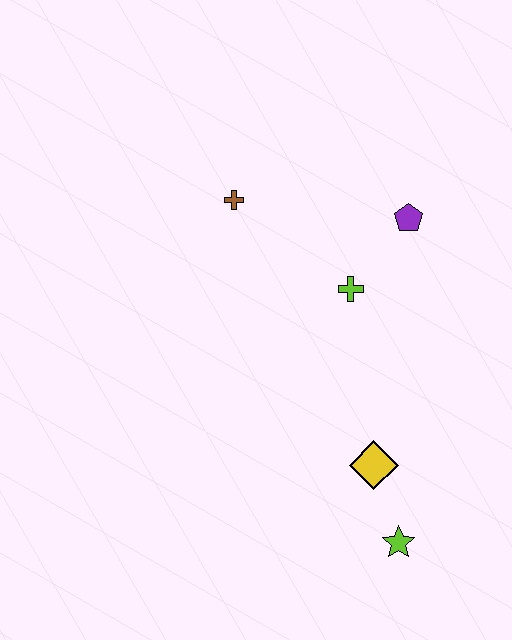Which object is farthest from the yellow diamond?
The brown cross is farthest from the yellow diamond.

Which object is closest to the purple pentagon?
The lime cross is closest to the purple pentagon.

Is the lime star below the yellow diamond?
Yes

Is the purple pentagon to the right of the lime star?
Yes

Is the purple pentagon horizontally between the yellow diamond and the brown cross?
No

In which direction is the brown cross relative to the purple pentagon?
The brown cross is to the left of the purple pentagon.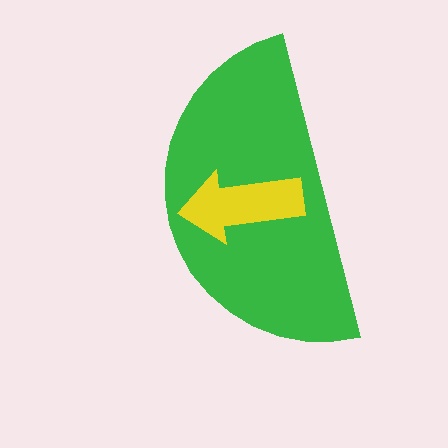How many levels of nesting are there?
2.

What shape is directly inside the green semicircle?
The yellow arrow.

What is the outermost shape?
The green semicircle.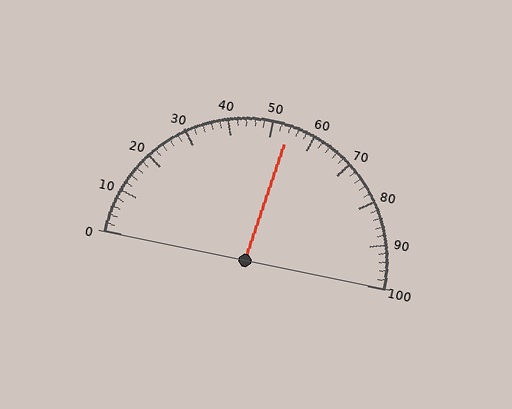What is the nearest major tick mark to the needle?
The nearest major tick mark is 50.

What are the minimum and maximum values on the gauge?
The gauge ranges from 0 to 100.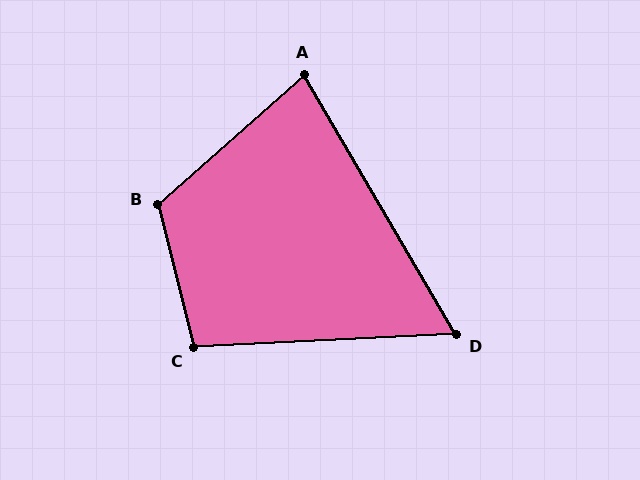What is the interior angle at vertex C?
Approximately 101 degrees (obtuse).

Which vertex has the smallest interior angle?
D, at approximately 62 degrees.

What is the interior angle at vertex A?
Approximately 79 degrees (acute).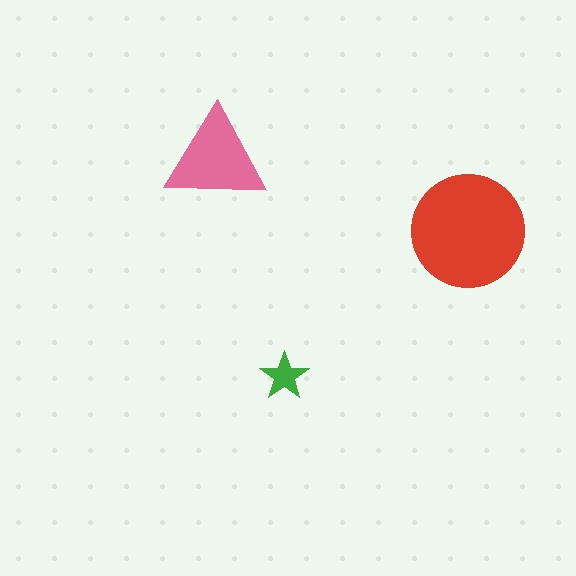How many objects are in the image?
There are 3 objects in the image.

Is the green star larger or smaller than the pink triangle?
Smaller.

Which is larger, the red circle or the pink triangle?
The red circle.